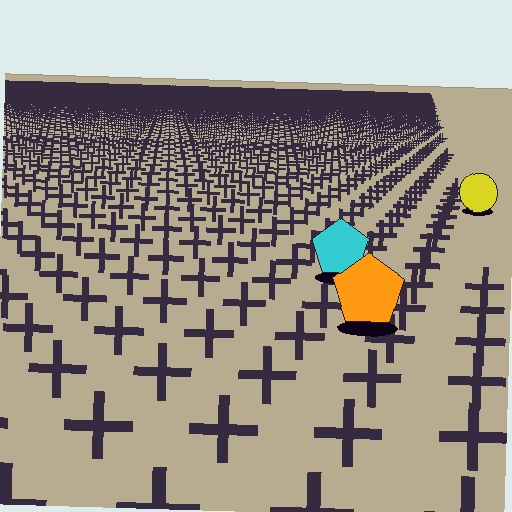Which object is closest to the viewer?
The orange pentagon is closest. The texture marks near it are larger and more spread out.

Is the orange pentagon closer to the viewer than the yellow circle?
Yes. The orange pentagon is closer — you can tell from the texture gradient: the ground texture is coarser near it.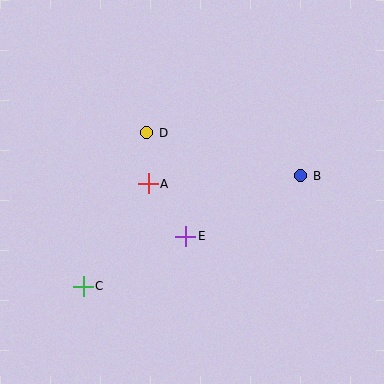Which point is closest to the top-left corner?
Point D is closest to the top-left corner.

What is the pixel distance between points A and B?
The distance between A and B is 153 pixels.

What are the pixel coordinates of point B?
Point B is at (301, 176).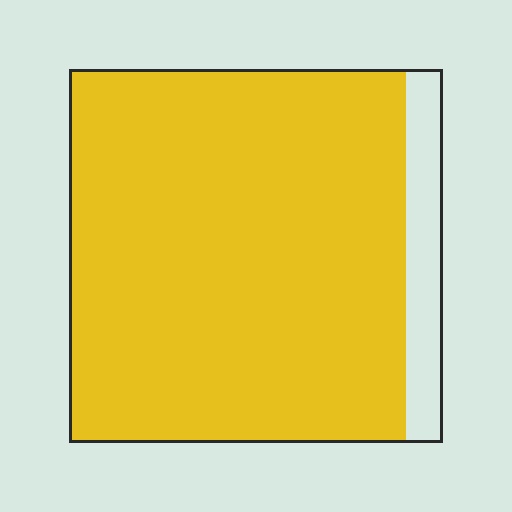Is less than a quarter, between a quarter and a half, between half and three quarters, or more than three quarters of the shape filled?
More than three quarters.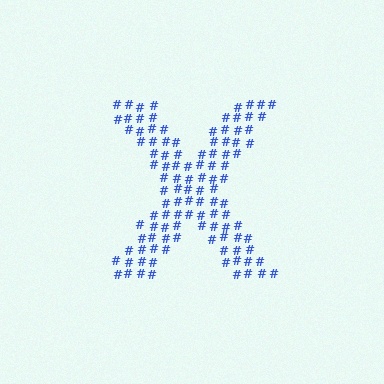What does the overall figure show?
The overall figure shows the letter X.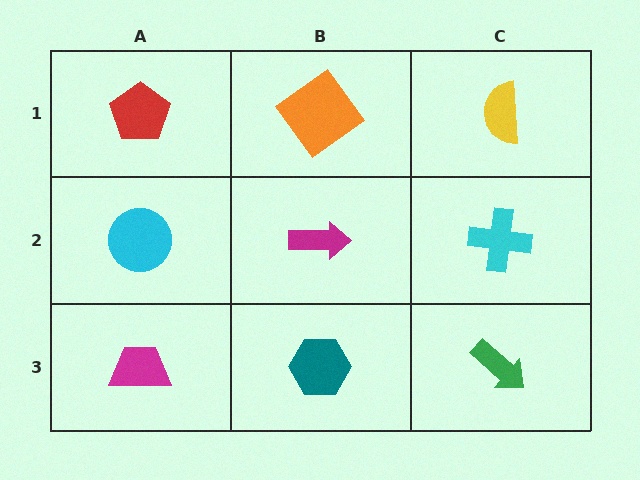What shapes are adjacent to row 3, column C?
A cyan cross (row 2, column C), a teal hexagon (row 3, column B).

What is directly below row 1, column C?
A cyan cross.